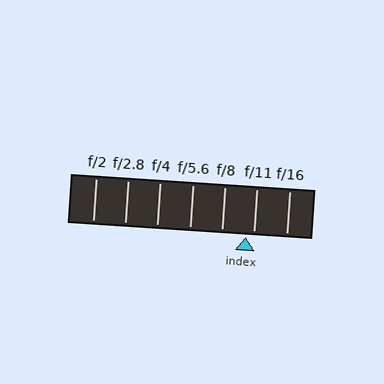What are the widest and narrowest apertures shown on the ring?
The widest aperture shown is f/2 and the narrowest is f/16.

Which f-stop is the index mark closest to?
The index mark is closest to f/11.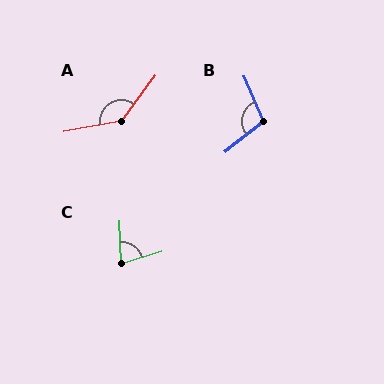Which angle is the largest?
A, at approximately 137 degrees.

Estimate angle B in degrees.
Approximately 106 degrees.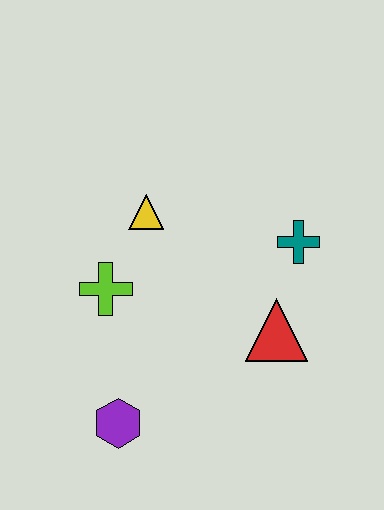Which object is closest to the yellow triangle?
The lime cross is closest to the yellow triangle.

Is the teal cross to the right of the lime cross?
Yes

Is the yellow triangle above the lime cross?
Yes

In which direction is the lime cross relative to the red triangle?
The lime cross is to the left of the red triangle.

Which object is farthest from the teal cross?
The purple hexagon is farthest from the teal cross.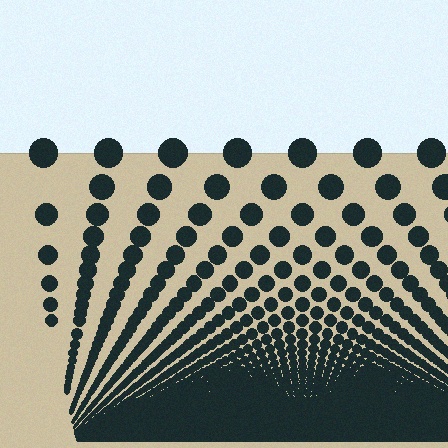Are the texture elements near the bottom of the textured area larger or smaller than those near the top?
Smaller. The gradient is inverted — elements near the bottom are smaller and denser.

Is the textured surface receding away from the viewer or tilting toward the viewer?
The surface appears to tilt toward the viewer. Texture elements get larger and sparser toward the top.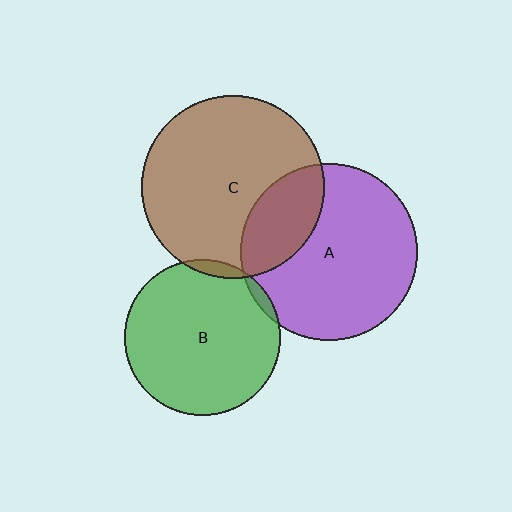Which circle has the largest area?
Circle C (brown).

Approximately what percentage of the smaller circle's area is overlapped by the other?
Approximately 5%.